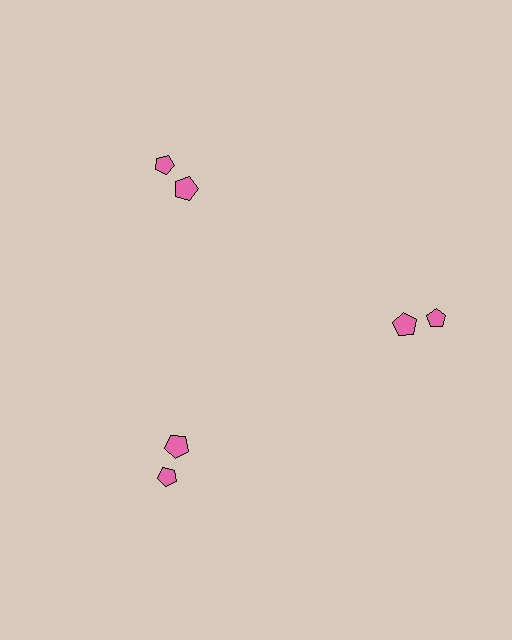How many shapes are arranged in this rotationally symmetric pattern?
There are 6 shapes, arranged in 3 groups of 2.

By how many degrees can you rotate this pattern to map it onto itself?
The pattern maps onto itself every 120 degrees of rotation.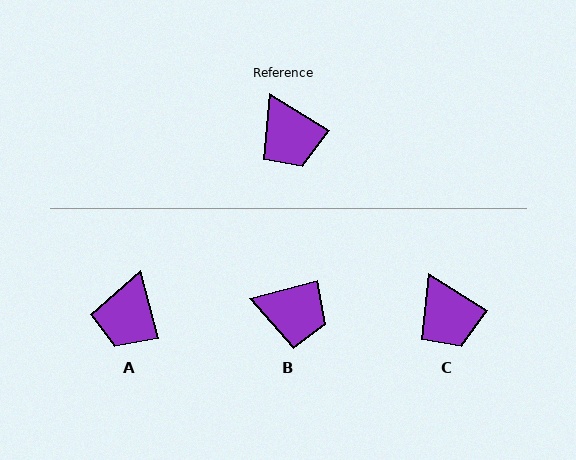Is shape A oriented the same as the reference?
No, it is off by about 44 degrees.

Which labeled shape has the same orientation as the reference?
C.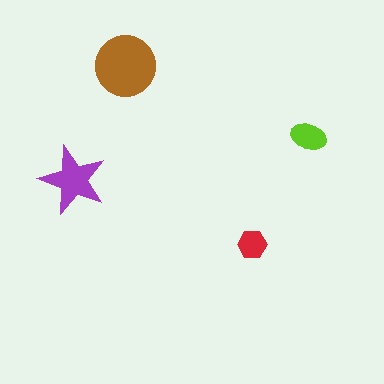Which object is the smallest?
The red hexagon.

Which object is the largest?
The brown circle.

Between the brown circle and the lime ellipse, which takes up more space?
The brown circle.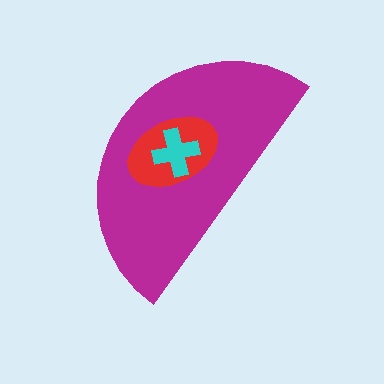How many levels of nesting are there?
3.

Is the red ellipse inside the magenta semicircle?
Yes.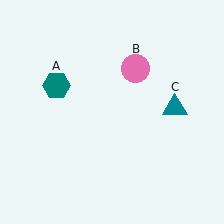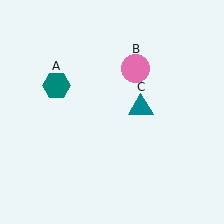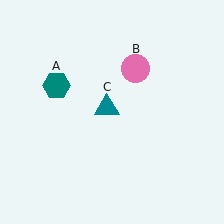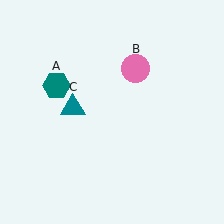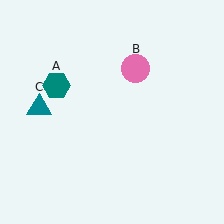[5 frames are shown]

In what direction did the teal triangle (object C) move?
The teal triangle (object C) moved left.